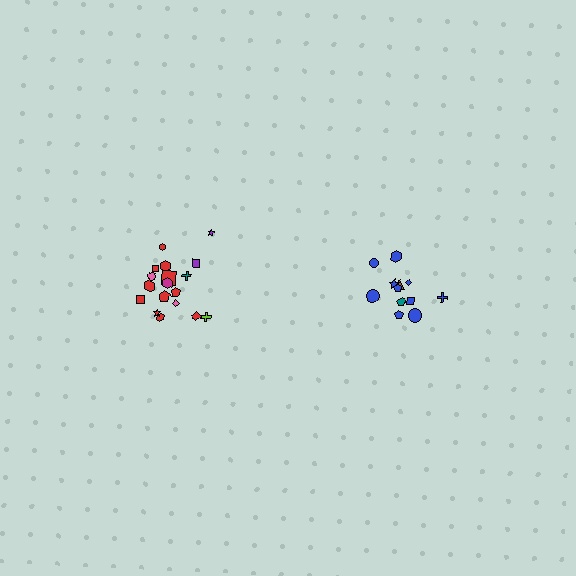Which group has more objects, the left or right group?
The left group.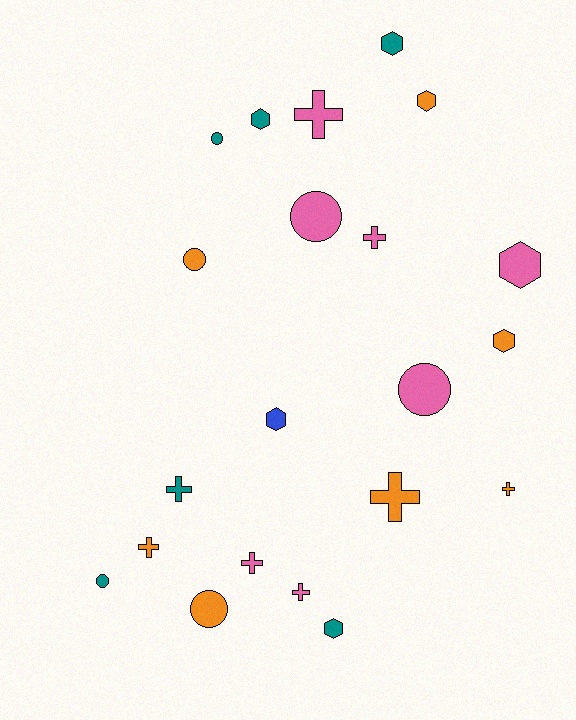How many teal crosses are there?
There is 1 teal cross.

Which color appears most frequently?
Pink, with 7 objects.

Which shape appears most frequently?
Cross, with 8 objects.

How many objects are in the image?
There are 21 objects.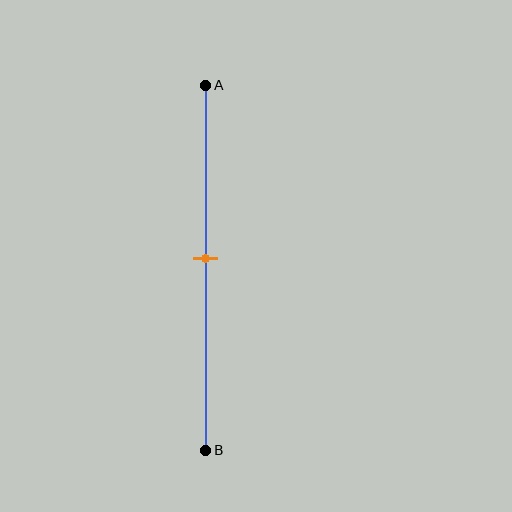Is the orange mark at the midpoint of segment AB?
Yes, the mark is approximately at the midpoint.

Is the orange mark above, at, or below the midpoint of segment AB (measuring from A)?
The orange mark is approximately at the midpoint of segment AB.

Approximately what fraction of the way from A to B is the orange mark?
The orange mark is approximately 45% of the way from A to B.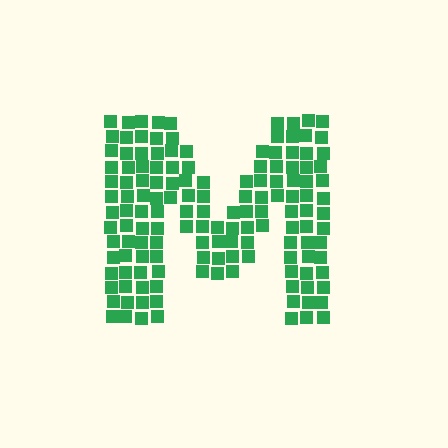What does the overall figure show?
The overall figure shows the letter M.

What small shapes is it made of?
It is made of small squares.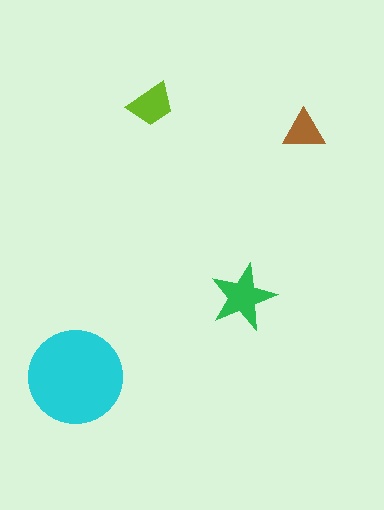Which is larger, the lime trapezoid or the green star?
The green star.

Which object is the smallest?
The brown triangle.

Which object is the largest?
The cyan circle.